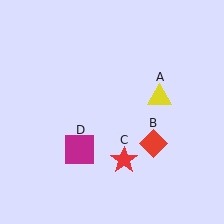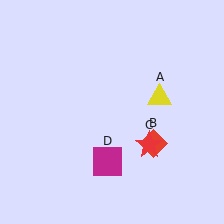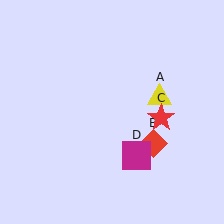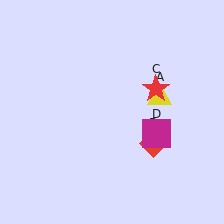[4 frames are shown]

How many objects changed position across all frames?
2 objects changed position: red star (object C), magenta square (object D).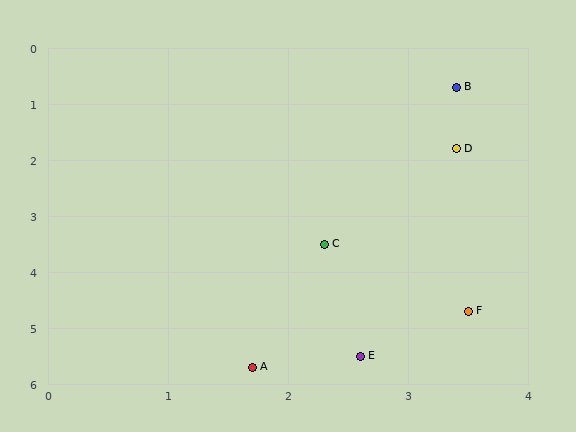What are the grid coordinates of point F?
Point F is at approximately (3.5, 4.7).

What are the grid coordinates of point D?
Point D is at approximately (3.4, 1.8).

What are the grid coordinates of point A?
Point A is at approximately (1.7, 5.7).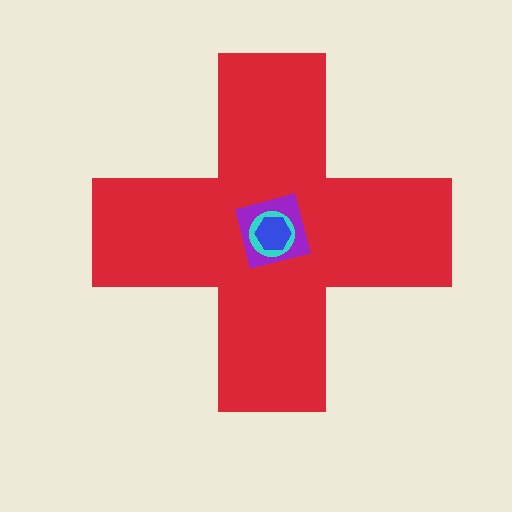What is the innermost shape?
The blue hexagon.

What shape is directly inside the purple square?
The cyan circle.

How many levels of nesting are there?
4.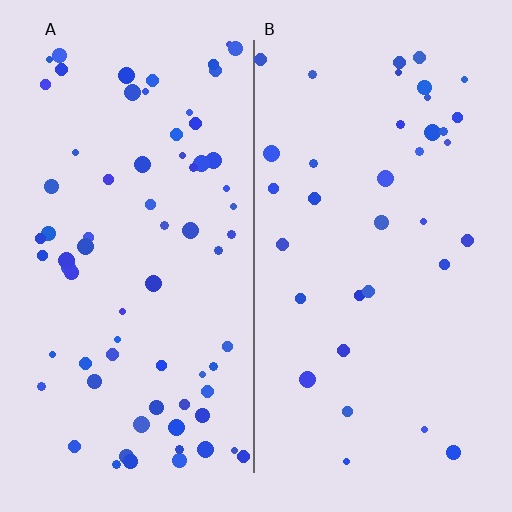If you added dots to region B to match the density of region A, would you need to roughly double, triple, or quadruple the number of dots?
Approximately double.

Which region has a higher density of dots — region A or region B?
A (the left).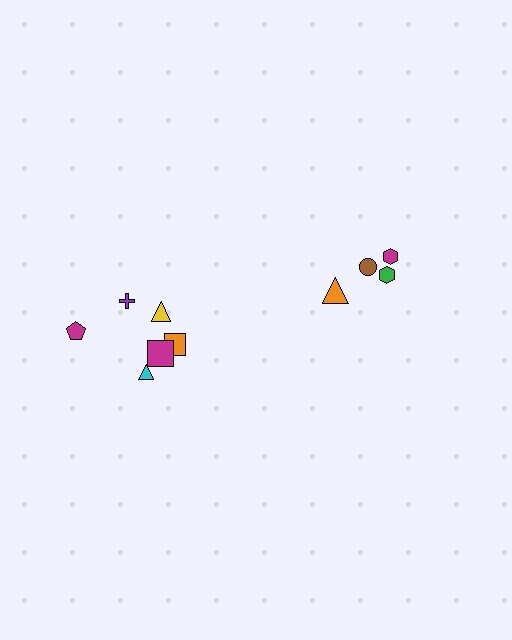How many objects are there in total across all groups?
There are 10 objects.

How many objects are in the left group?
There are 6 objects.